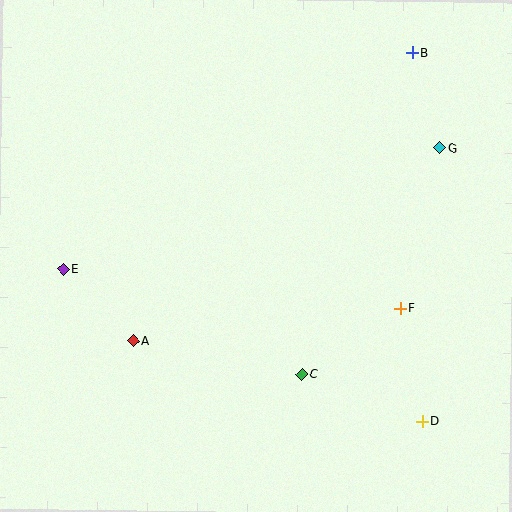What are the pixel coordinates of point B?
Point B is at (412, 53).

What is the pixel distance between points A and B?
The distance between A and B is 401 pixels.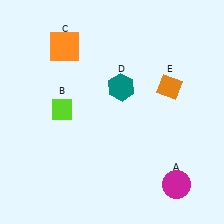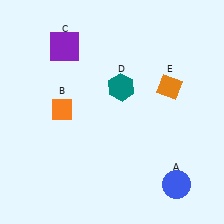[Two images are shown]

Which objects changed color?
A changed from magenta to blue. B changed from lime to orange. C changed from orange to purple.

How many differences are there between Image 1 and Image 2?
There are 3 differences between the two images.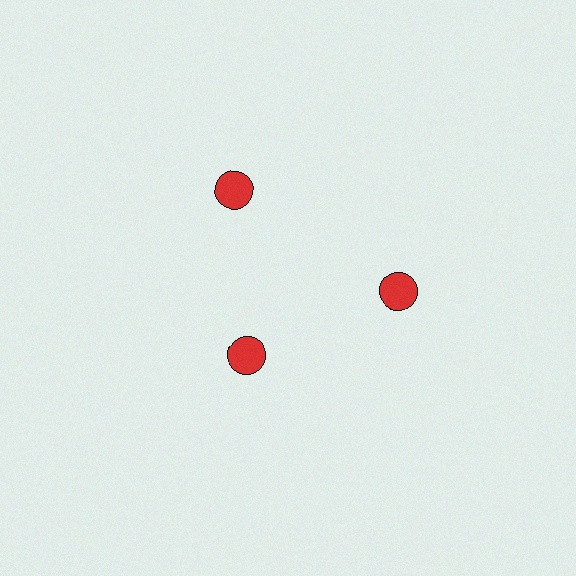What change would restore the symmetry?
The symmetry would be restored by moving it outward, back onto the ring so that all 3 circles sit at equal angles and equal distance from the center.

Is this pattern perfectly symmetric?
No. The 3 red circles are arranged in a ring, but one element near the 7 o'clock position is pulled inward toward the center, breaking the 3-fold rotational symmetry.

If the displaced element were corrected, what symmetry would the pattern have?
It would have 3-fold rotational symmetry — the pattern would map onto itself every 120 degrees.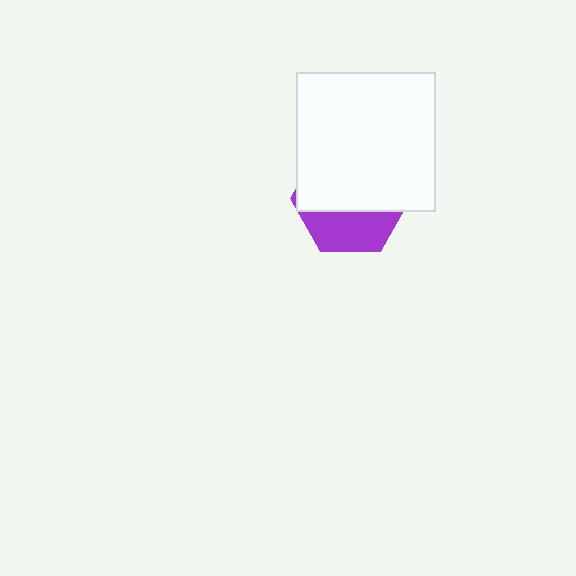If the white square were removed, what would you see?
You would see the complete purple hexagon.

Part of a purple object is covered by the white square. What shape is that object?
It is a hexagon.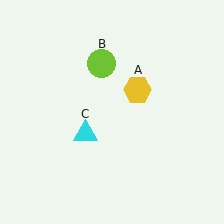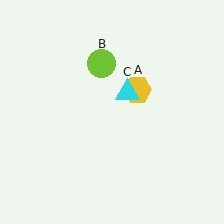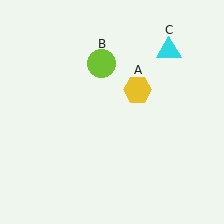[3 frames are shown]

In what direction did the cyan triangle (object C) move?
The cyan triangle (object C) moved up and to the right.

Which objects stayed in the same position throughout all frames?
Yellow hexagon (object A) and lime circle (object B) remained stationary.